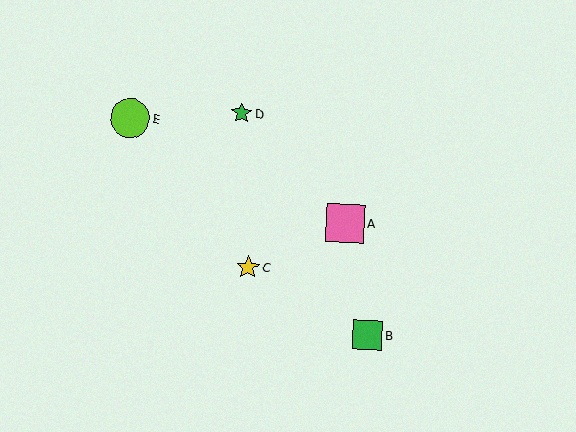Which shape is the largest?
The lime circle (labeled E) is the largest.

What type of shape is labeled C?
Shape C is a yellow star.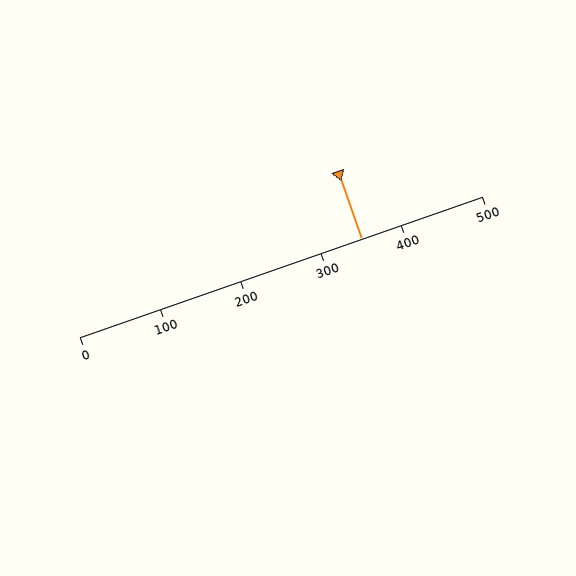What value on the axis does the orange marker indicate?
The marker indicates approximately 350.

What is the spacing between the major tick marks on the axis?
The major ticks are spaced 100 apart.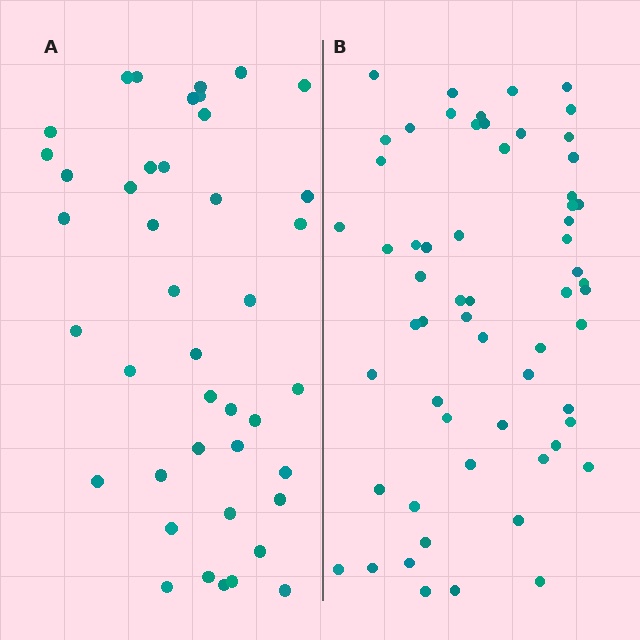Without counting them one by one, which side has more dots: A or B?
Region B (the right region) has more dots.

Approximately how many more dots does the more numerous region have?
Region B has approximately 20 more dots than region A.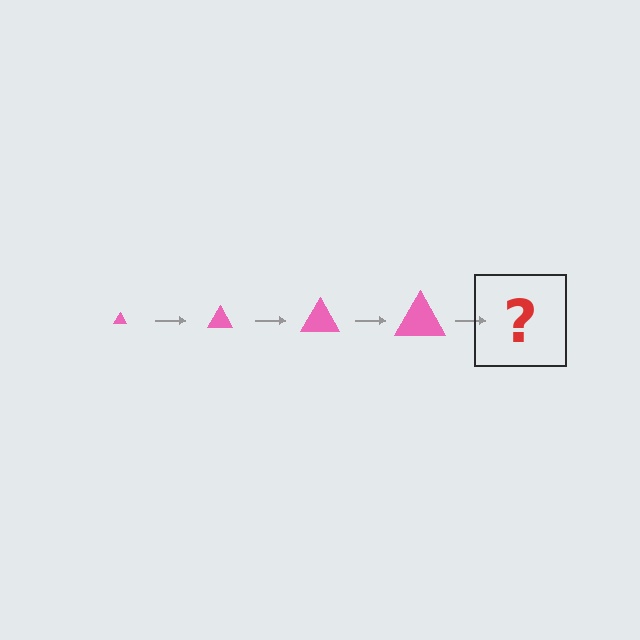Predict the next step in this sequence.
The next step is a pink triangle, larger than the previous one.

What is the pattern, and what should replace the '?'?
The pattern is that the triangle gets progressively larger each step. The '?' should be a pink triangle, larger than the previous one.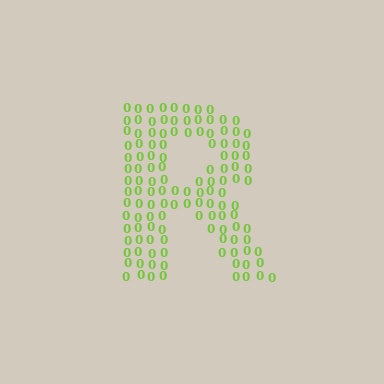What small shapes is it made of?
It is made of small digit 0's.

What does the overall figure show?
The overall figure shows the letter R.